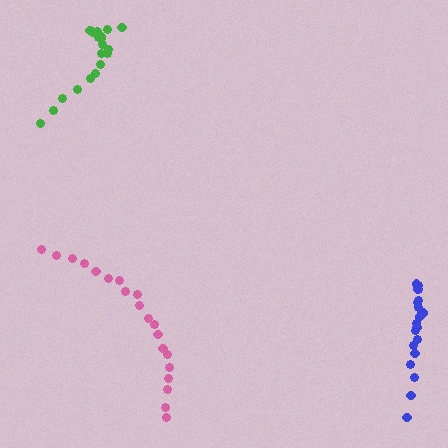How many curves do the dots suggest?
There are 3 distinct paths.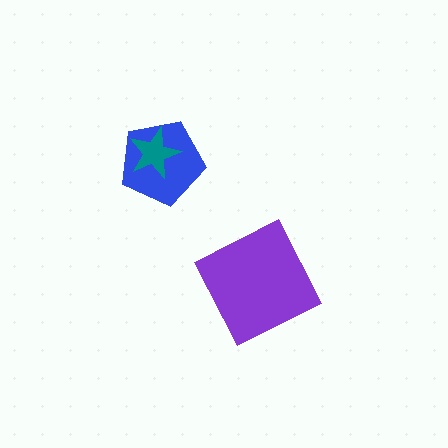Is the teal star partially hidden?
No, no other shape covers it.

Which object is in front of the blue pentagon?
The teal star is in front of the blue pentagon.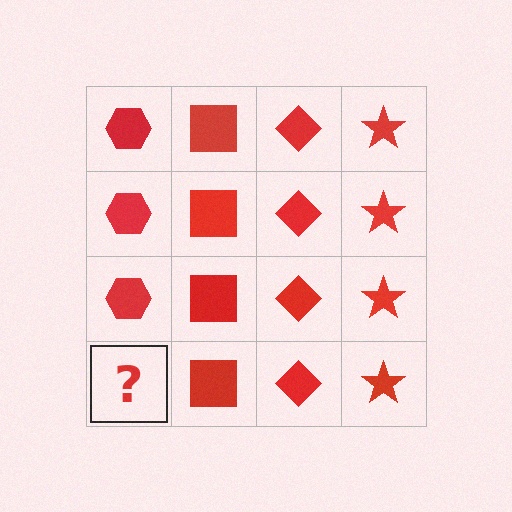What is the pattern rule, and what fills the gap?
The rule is that each column has a consistent shape. The gap should be filled with a red hexagon.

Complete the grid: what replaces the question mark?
The question mark should be replaced with a red hexagon.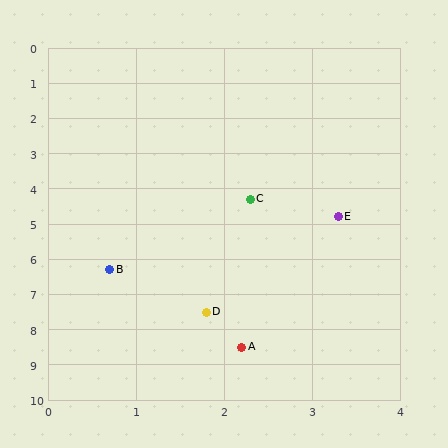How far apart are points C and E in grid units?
Points C and E are about 1.1 grid units apart.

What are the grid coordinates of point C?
Point C is at approximately (2.3, 4.3).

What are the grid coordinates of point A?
Point A is at approximately (2.2, 8.5).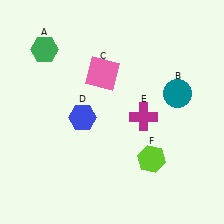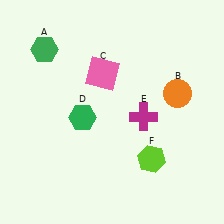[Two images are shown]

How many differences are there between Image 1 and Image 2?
There are 2 differences between the two images.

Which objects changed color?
B changed from teal to orange. D changed from blue to green.